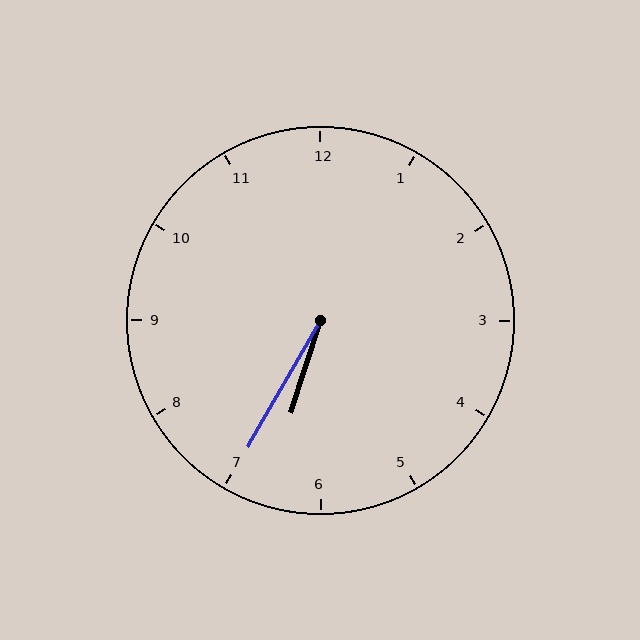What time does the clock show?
6:35.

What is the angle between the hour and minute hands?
Approximately 12 degrees.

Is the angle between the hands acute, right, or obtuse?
It is acute.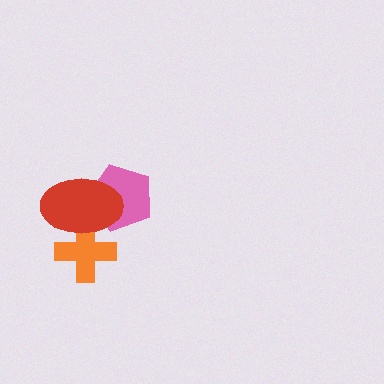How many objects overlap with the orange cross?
1 object overlaps with the orange cross.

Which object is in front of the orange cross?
The red ellipse is in front of the orange cross.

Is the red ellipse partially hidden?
No, no other shape covers it.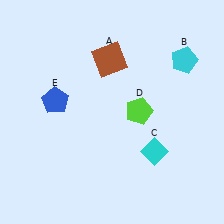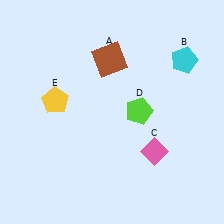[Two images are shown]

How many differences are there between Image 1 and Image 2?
There are 2 differences between the two images.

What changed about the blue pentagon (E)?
In Image 1, E is blue. In Image 2, it changed to yellow.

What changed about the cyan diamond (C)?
In Image 1, C is cyan. In Image 2, it changed to pink.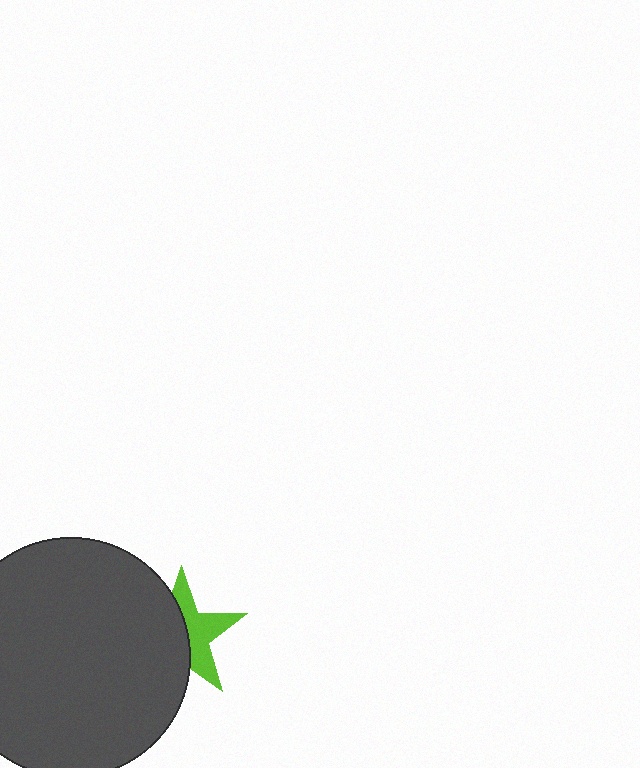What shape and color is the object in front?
The object in front is a dark gray circle.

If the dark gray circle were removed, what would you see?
You would see the complete lime star.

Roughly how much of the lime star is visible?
About half of it is visible (roughly 47%).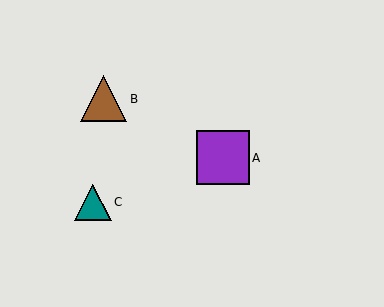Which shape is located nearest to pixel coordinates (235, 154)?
The purple square (labeled A) at (223, 158) is nearest to that location.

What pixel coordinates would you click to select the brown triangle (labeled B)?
Click at (104, 99) to select the brown triangle B.